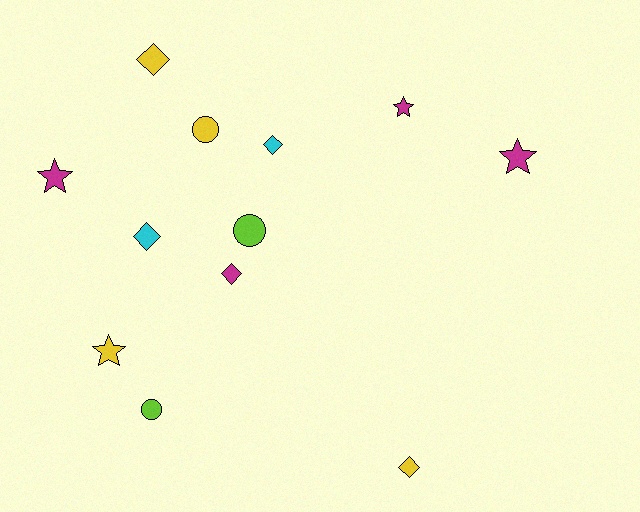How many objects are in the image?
There are 12 objects.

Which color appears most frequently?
Yellow, with 4 objects.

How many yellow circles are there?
There is 1 yellow circle.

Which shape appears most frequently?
Diamond, with 5 objects.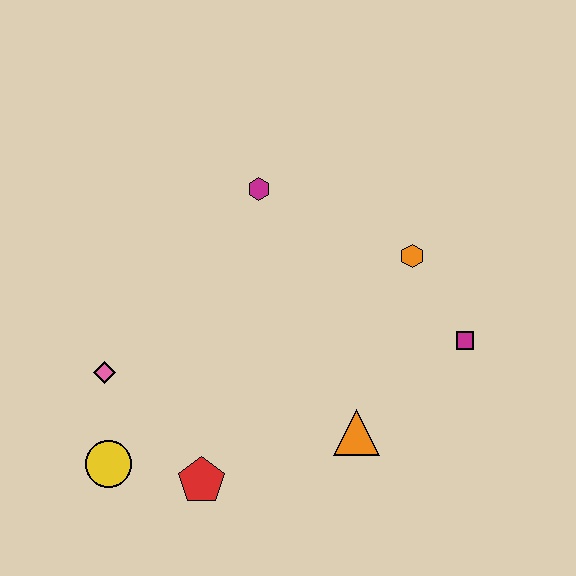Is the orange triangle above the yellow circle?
Yes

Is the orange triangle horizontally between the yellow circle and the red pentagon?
No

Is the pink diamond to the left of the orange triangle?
Yes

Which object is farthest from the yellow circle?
The magenta square is farthest from the yellow circle.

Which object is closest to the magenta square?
The orange hexagon is closest to the magenta square.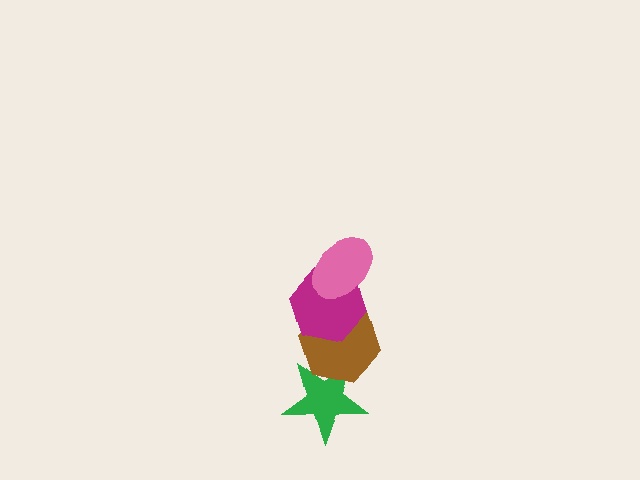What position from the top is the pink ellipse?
The pink ellipse is 1st from the top.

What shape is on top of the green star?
The brown hexagon is on top of the green star.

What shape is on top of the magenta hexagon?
The pink ellipse is on top of the magenta hexagon.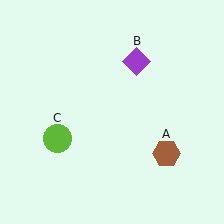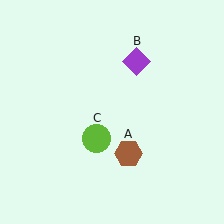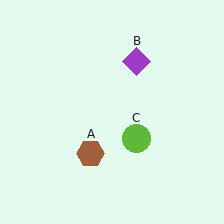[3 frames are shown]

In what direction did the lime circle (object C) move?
The lime circle (object C) moved right.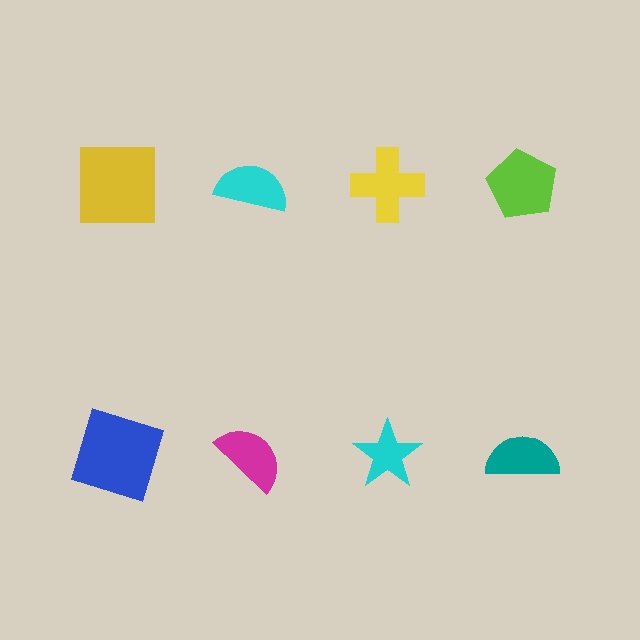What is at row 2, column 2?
A magenta semicircle.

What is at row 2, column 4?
A teal semicircle.